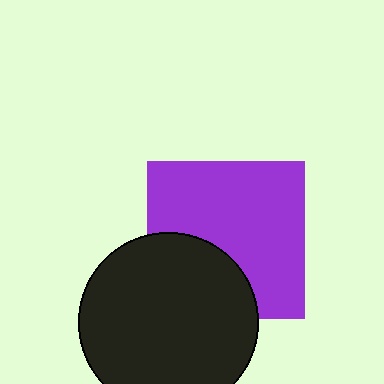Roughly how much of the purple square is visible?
Most of it is visible (roughly 68%).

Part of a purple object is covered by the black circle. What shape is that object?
It is a square.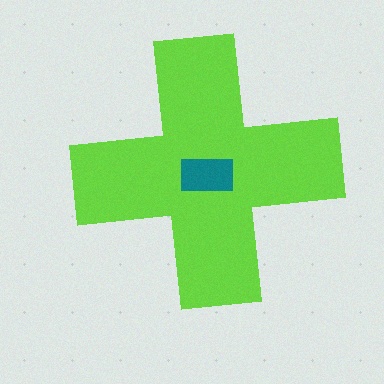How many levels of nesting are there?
2.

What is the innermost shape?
The teal rectangle.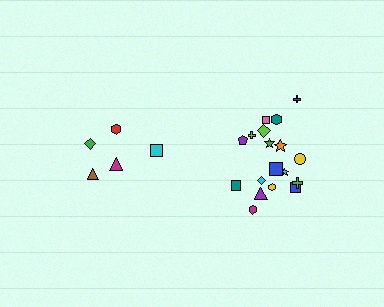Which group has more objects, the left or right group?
The right group.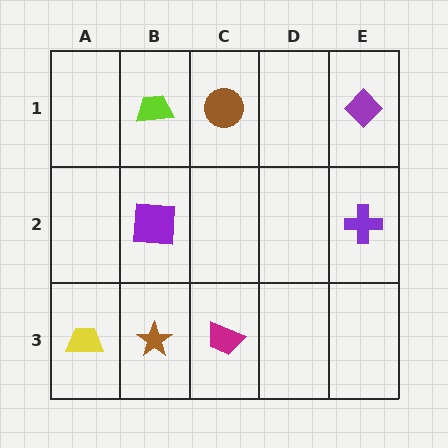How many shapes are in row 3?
3 shapes.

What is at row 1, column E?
A purple diamond.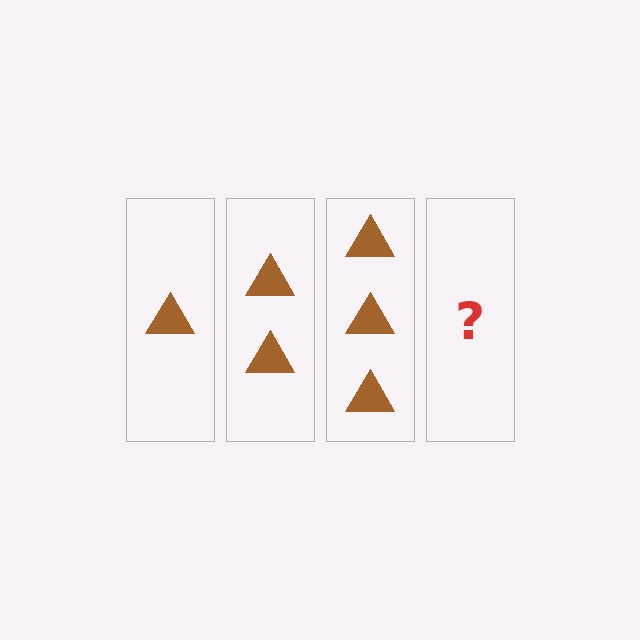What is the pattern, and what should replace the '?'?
The pattern is that each step adds one more triangle. The '?' should be 4 triangles.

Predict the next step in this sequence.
The next step is 4 triangles.